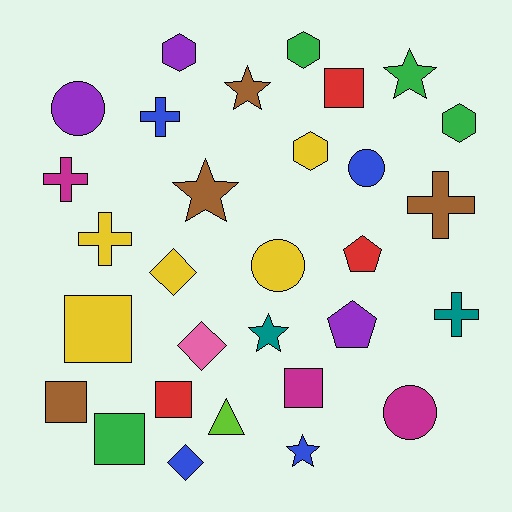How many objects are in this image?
There are 30 objects.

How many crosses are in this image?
There are 5 crosses.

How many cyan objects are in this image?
There are no cyan objects.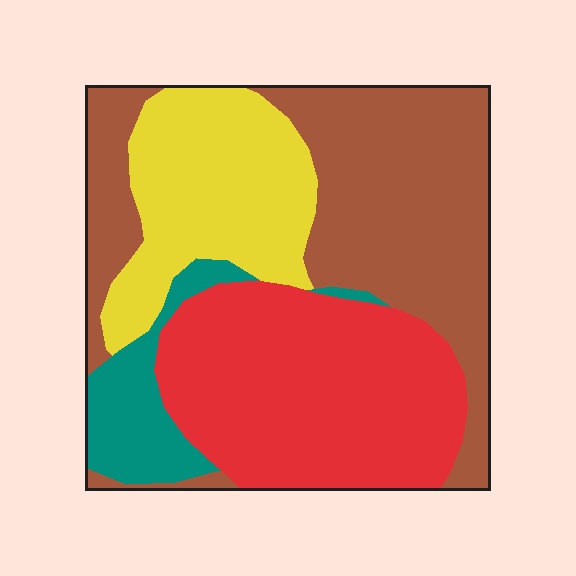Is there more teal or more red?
Red.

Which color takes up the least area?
Teal, at roughly 10%.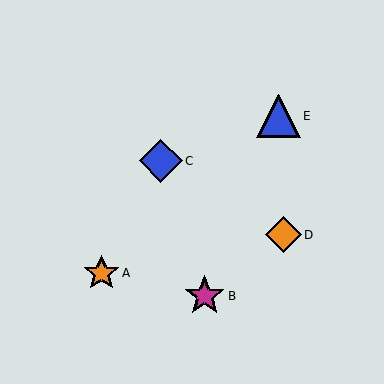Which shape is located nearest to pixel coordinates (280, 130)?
The blue triangle (labeled E) at (279, 116) is nearest to that location.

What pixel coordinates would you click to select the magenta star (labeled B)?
Click at (205, 296) to select the magenta star B.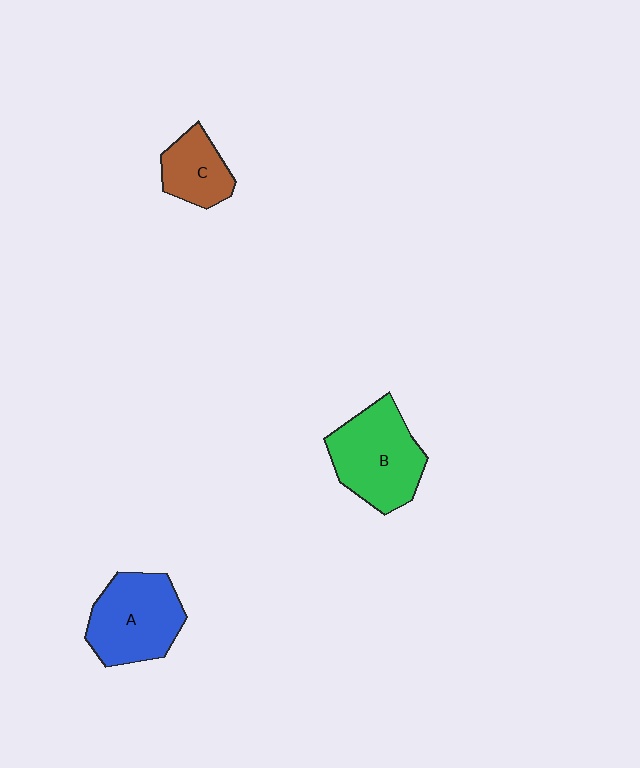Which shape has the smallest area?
Shape C (brown).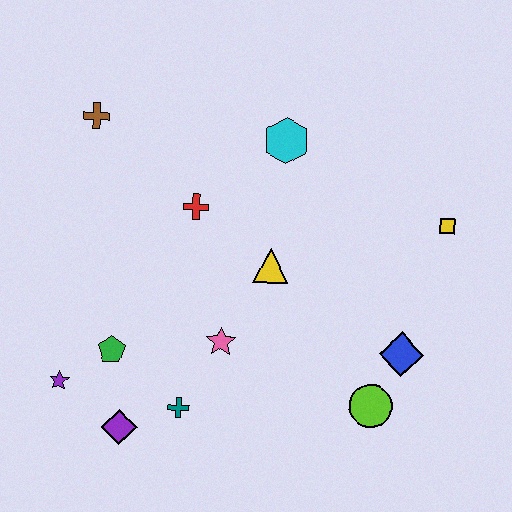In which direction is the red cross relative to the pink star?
The red cross is above the pink star.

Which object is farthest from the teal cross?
The yellow square is farthest from the teal cross.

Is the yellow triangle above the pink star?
Yes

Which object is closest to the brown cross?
The red cross is closest to the brown cross.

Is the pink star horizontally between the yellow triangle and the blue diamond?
No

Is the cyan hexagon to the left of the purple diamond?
No